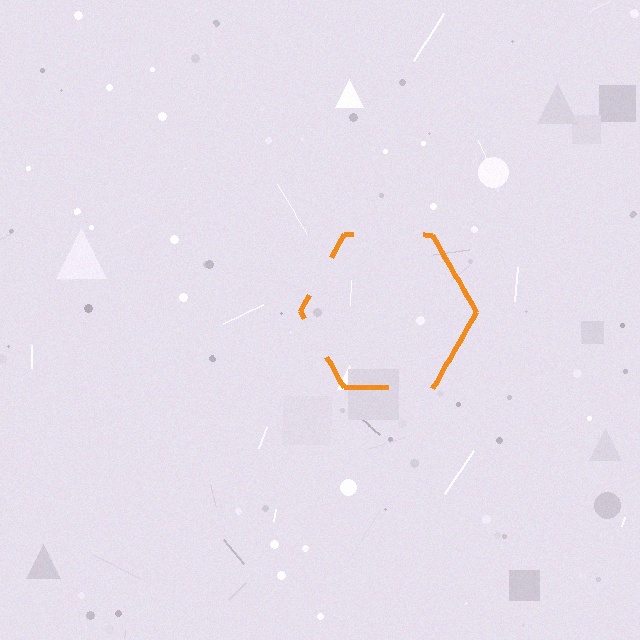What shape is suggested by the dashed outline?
The dashed outline suggests a hexagon.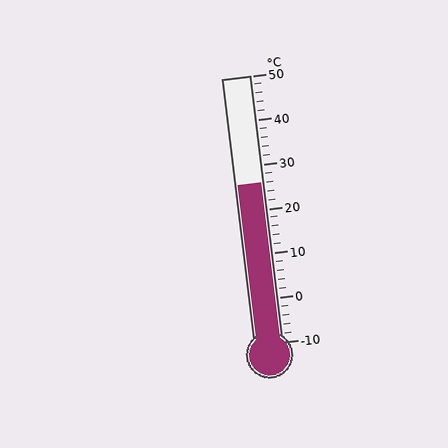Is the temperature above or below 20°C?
The temperature is above 20°C.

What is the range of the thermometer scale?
The thermometer scale ranges from -10°C to 50°C.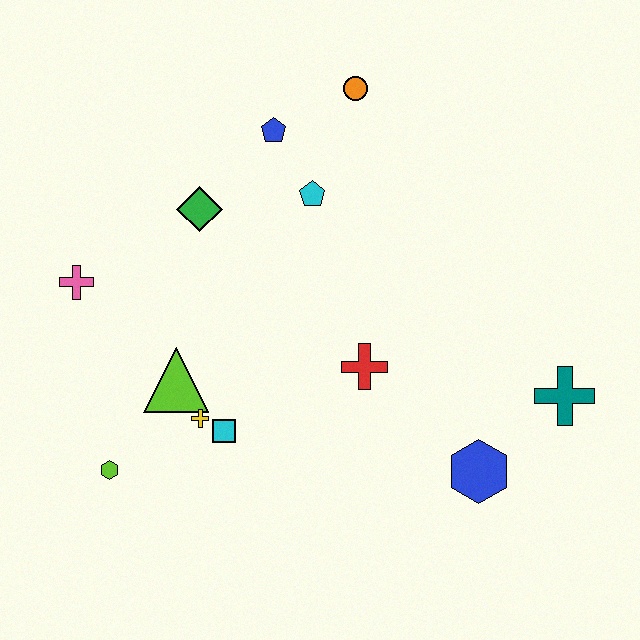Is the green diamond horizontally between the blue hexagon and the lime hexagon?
Yes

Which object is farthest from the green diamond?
The teal cross is farthest from the green diamond.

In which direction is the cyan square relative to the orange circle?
The cyan square is below the orange circle.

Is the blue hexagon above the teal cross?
No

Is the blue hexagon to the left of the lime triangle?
No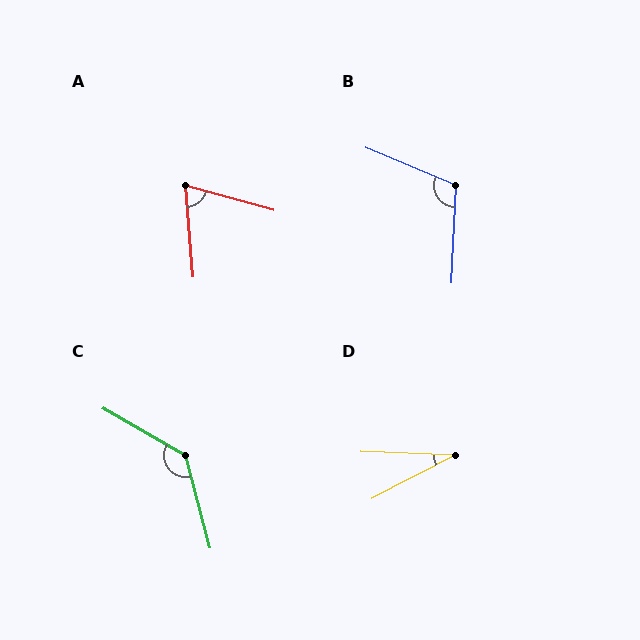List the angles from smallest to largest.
D (30°), A (70°), B (110°), C (135°).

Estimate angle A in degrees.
Approximately 70 degrees.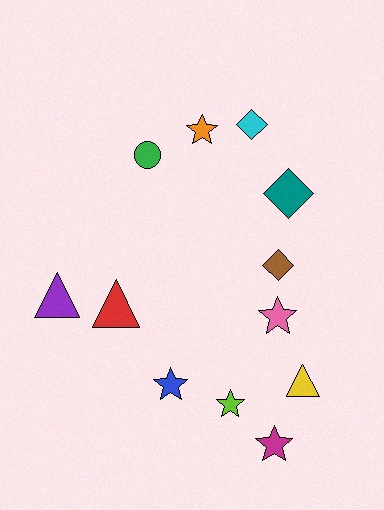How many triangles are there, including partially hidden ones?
There are 3 triangles.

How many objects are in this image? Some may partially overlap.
There are 12 objects.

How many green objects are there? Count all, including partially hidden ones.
There is 1 green object.